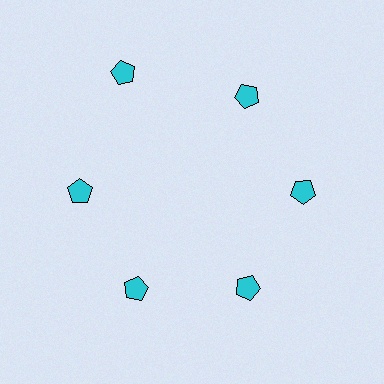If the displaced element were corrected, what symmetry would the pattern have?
It would have 6-fold rotational symmetry — the pattern would map onto itself every 60 degrees.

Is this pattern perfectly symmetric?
No. The 6 cyan pentagons are arranged in a ring, but one element near the 11 o'clock position is pushed outward from the center, breaking the 6-fold rotational symmetry.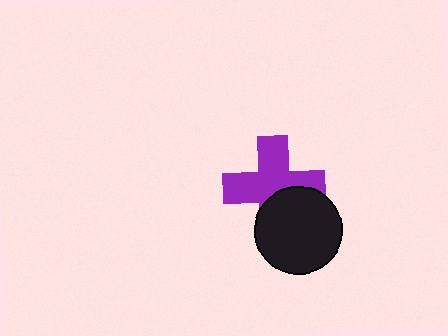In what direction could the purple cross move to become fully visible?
The purple cross could move up. That would shift it out from behind the black circle entirely.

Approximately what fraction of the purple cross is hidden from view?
Roughly 34% of the purple cross is hidden behind the black circle.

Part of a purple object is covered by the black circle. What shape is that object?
It is a cross.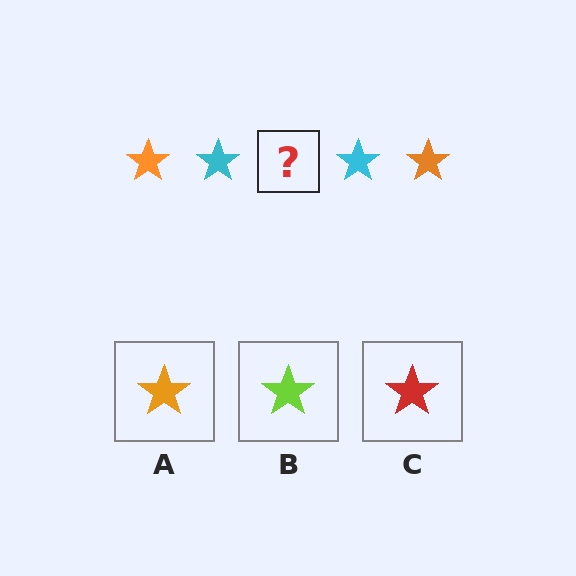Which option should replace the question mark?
Option A.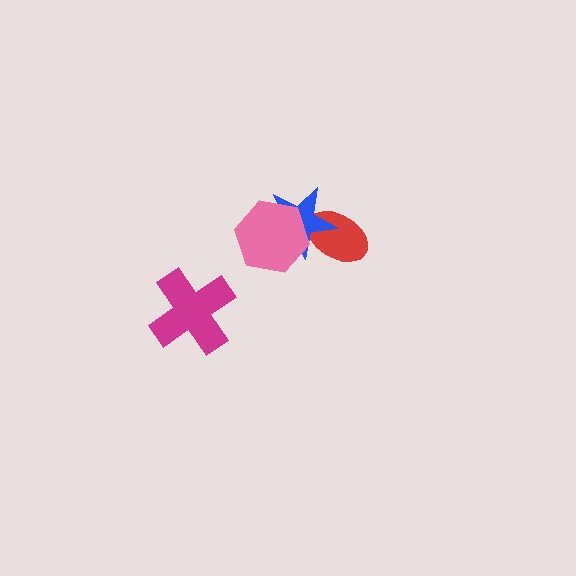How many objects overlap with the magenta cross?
0 objects overlap with the magenta cross.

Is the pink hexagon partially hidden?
No, no other shape covers it.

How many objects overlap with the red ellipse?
1 object overlaps with the red ellipse.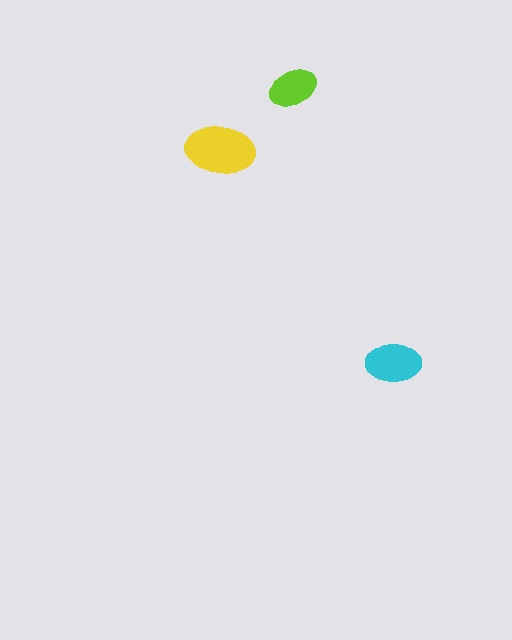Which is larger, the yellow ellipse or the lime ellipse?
The yellow one.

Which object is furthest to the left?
The yellow ellipse is leftmost.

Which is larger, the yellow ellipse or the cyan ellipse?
The yellow one.